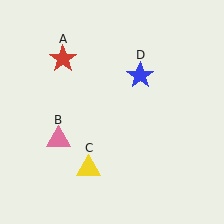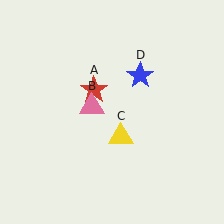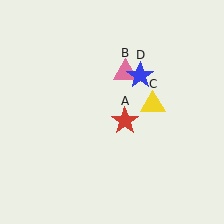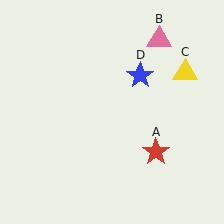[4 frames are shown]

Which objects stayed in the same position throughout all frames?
Blue star (object D) remained stationary.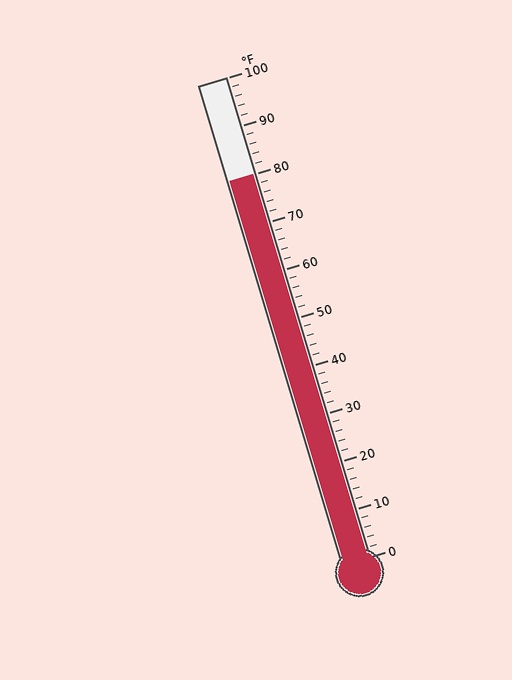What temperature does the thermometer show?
The thermometer shows approximately 80°F.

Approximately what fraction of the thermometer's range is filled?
The thermometer is filled to approximately 80% of its range.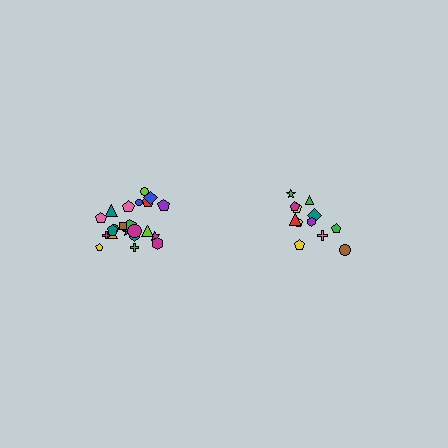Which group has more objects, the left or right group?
The left group.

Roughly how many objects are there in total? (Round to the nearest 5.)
Roughly 35 objects in total.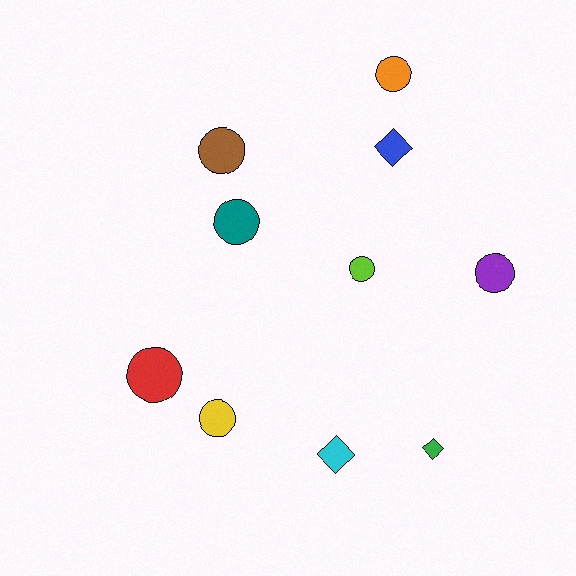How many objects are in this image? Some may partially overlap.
There are 10 objects.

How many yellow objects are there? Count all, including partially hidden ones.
There is 1 yellow object.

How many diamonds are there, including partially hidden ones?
There are 3 diamonds.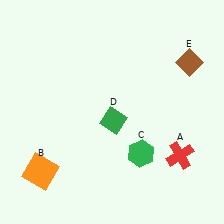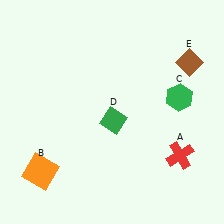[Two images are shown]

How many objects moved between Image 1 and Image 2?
1 object moved between the two images.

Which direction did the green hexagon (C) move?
The green hexagon (C) moved up.